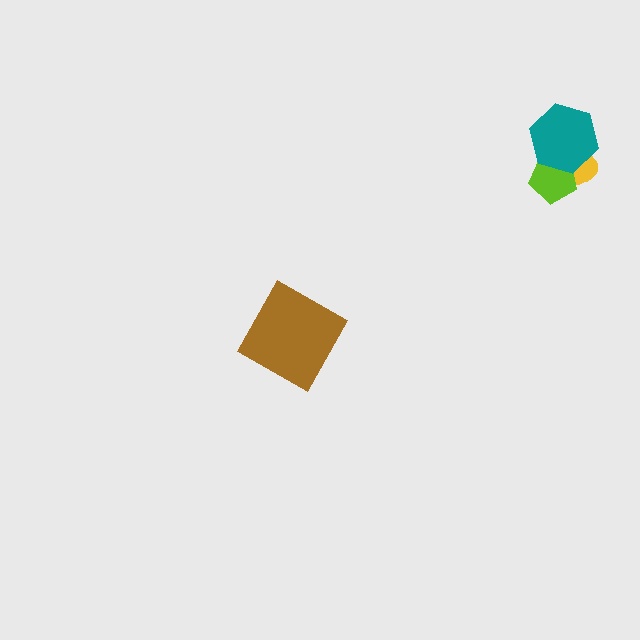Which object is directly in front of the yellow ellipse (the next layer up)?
The lime pentagon is directly in front of the yellow ellipse.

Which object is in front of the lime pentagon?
The teal hexagon is in front of the lime pentagon.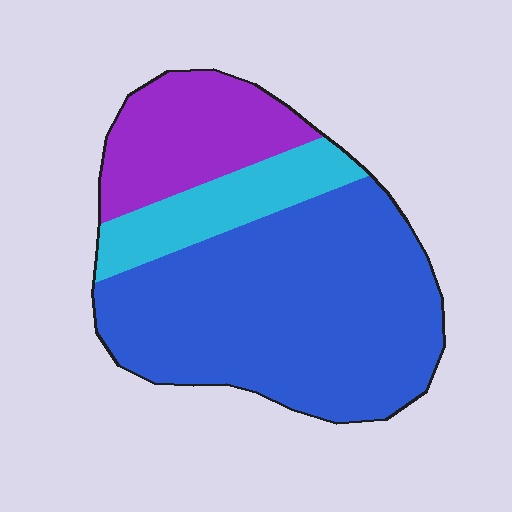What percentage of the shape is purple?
Purple takes up about one fifth (1/5) of the shape.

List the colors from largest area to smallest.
From largest to smallest: blue, purple, cyan.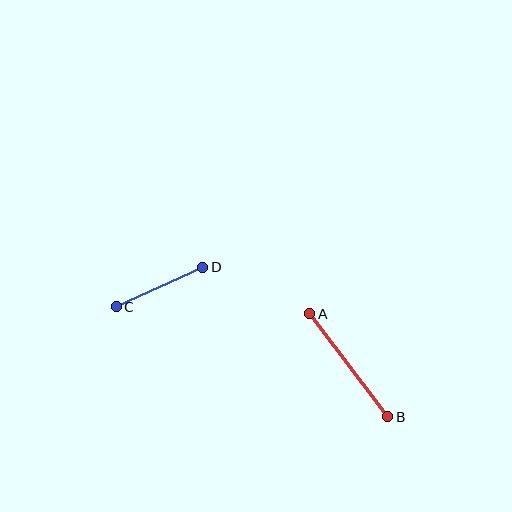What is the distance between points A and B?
The distance is approximately 129 pixels.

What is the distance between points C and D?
The distance is approximately 95 pixels.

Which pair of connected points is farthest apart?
Points A and B are farthest apart.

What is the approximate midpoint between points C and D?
The midpoint is at approximately (160, 287) pixels.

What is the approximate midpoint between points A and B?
The midpoint is at approximately (349, 365) pixels.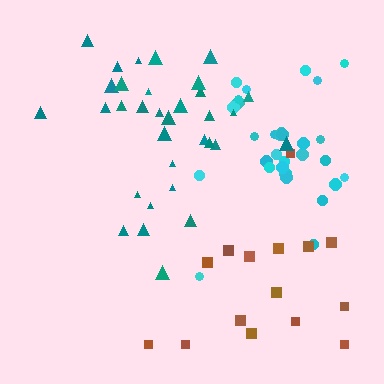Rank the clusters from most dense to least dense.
cyan, teal, brown.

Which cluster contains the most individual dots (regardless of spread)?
Teal (33).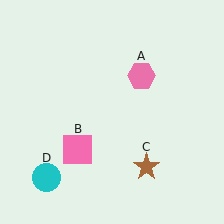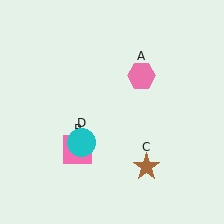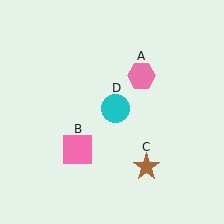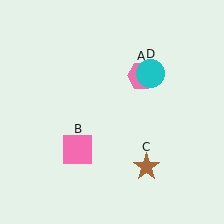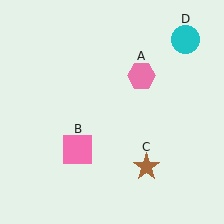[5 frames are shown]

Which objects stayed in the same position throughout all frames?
Pink hexagon (object A) and pink square (object B) and brown star (object C) remained stationary.